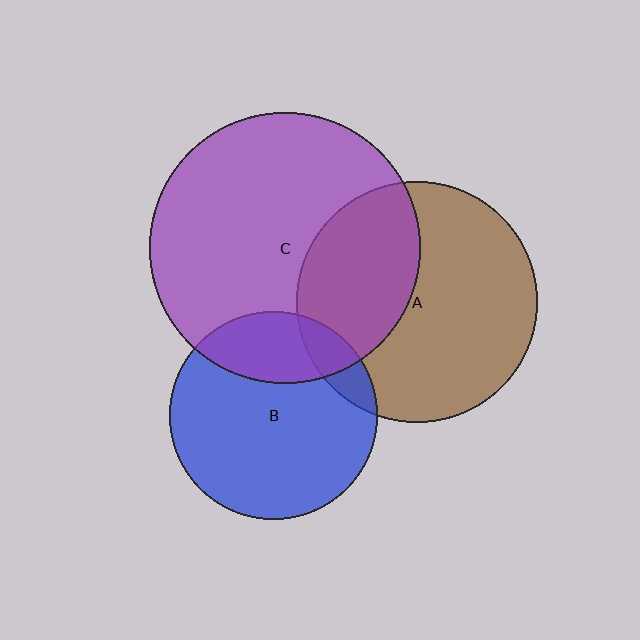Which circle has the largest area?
Circle C (purple).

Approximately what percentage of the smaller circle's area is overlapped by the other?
Approximately 25%.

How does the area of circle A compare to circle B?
Approximately 1.3 times.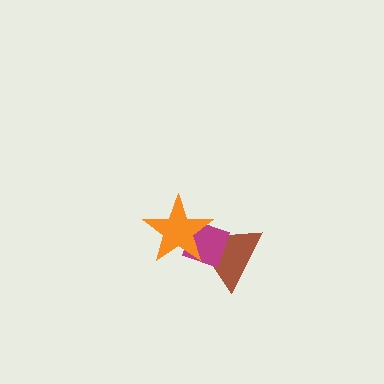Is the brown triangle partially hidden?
Yes, it is partially covered by another shape.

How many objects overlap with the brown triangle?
2 objects overlap with the brown triangle.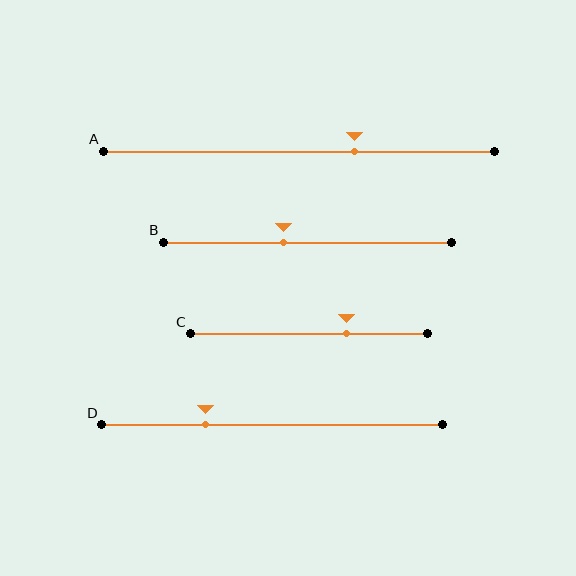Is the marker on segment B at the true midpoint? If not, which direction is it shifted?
No, the marker on segment B is shifted to the left by about 8% of the segment length.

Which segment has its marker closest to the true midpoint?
Segment B has its marker closest to the true midpoint.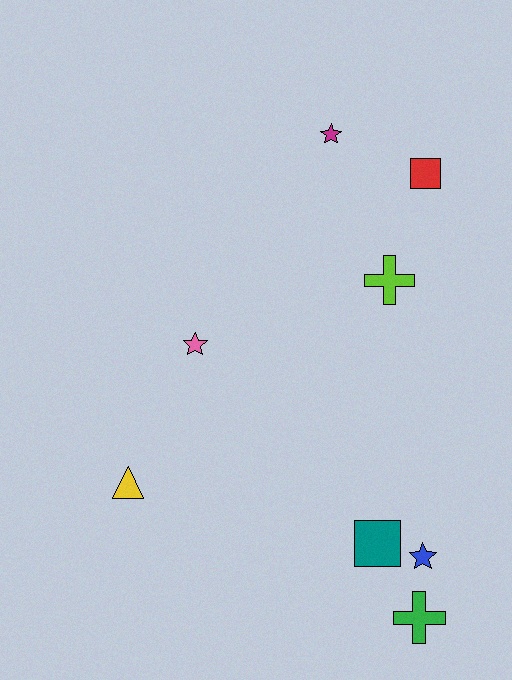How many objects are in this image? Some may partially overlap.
There are 8 objects.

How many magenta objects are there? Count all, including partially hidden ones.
There is 1 magenta object.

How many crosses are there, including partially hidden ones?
There are 2 crosses.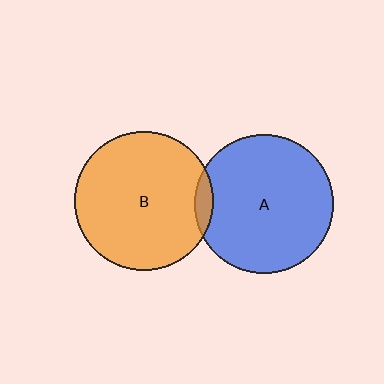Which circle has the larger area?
Circle A (blue).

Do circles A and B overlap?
Yes.